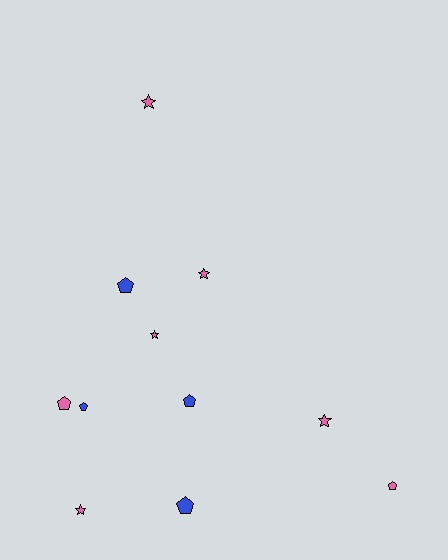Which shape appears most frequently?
Pentagon, with 6 objects.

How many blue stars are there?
There are no blue stars.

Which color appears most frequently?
Pink, with 7 objects.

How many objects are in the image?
There are 11 objects.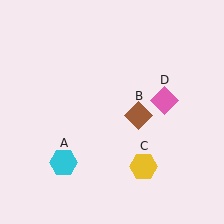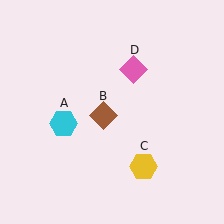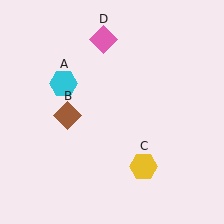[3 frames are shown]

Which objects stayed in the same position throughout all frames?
Yellow hexagon (object C) remained stationary.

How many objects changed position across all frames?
3 objects changed position: cyan hexagon (object A), brown diamond (object B), pink diamond (object D).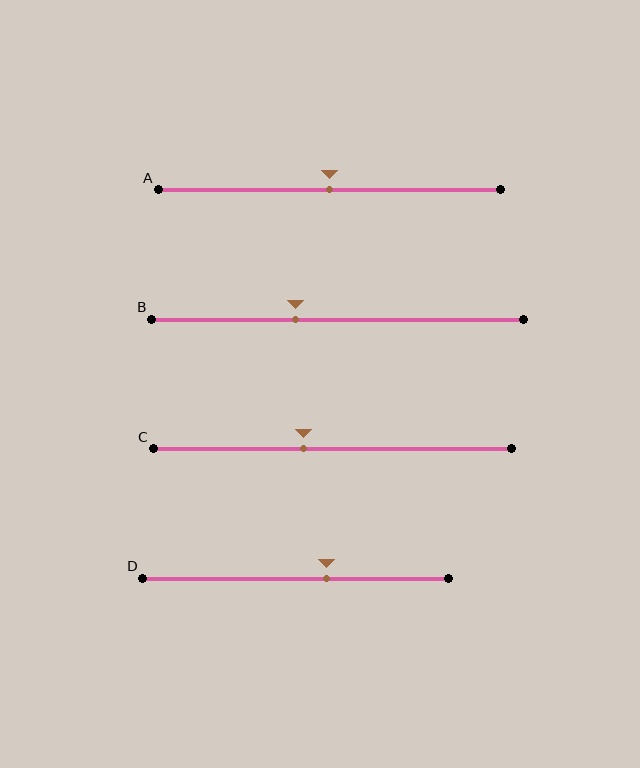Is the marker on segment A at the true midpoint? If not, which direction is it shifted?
Yes, the marker on segment A is at the true midpoint.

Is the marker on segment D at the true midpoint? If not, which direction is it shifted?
No, the marker on segment D is shifted to the right by about 10% of the segment length.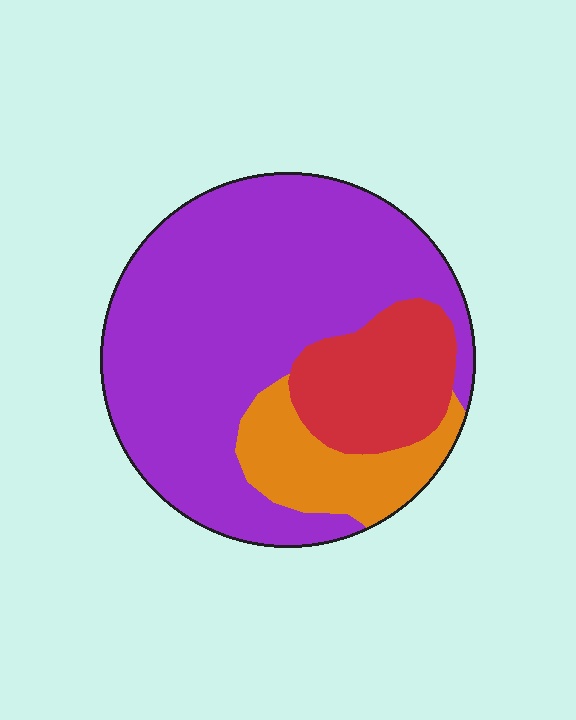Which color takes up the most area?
Purple, at roughly 70%.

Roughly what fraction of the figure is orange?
Orange takes up about one sixth (1/6) of the figure.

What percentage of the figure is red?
Red takes up about one sixth (1/6) of the figure.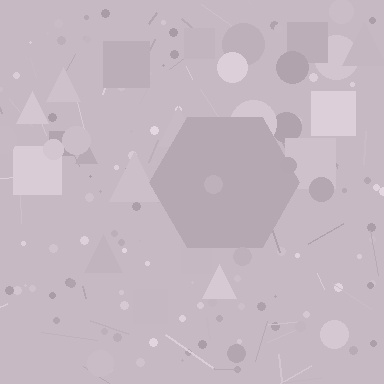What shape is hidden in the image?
A hexagon is hidden in the image.